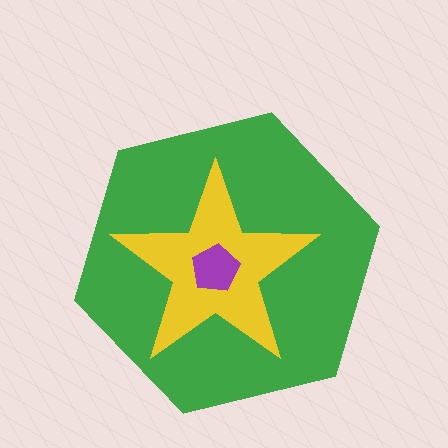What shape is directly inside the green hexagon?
The yellow star.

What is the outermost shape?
The green hexagon.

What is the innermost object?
The purple pentagon.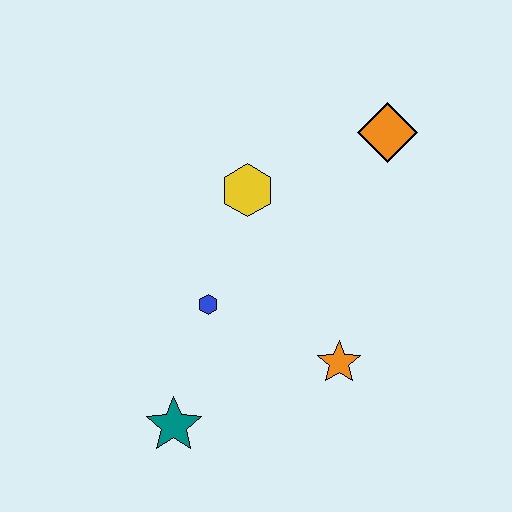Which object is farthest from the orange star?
The orange diamond is farthest from the orange star.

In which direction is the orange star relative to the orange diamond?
The orange star is below the orange diamond.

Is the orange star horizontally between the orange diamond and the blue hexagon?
Yes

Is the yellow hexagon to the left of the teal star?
No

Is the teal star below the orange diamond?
Yes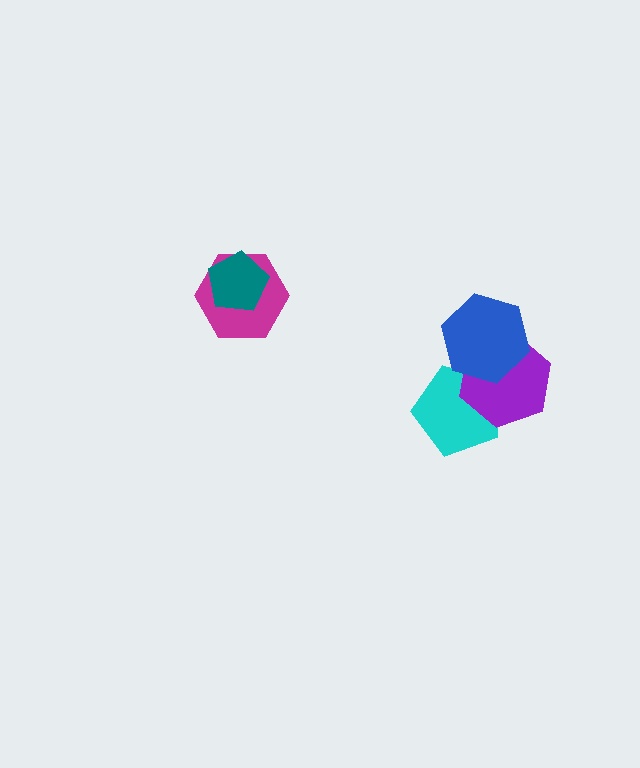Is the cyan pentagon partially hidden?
Yes, it is partially covered by another shape.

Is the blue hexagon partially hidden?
No, no other shape covers it.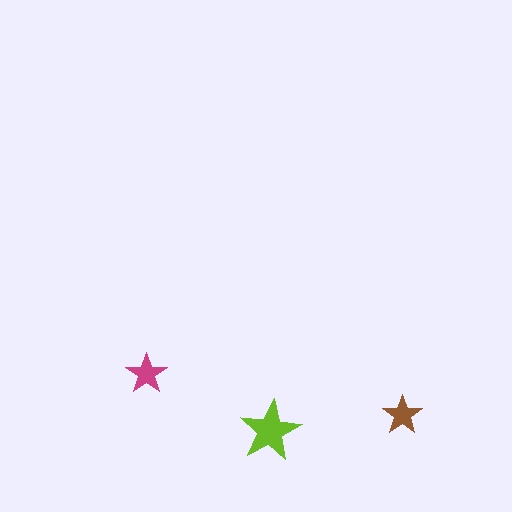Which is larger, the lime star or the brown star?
The lime one.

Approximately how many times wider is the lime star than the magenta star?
About 1.5 times wider.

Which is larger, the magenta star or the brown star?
The magenta one.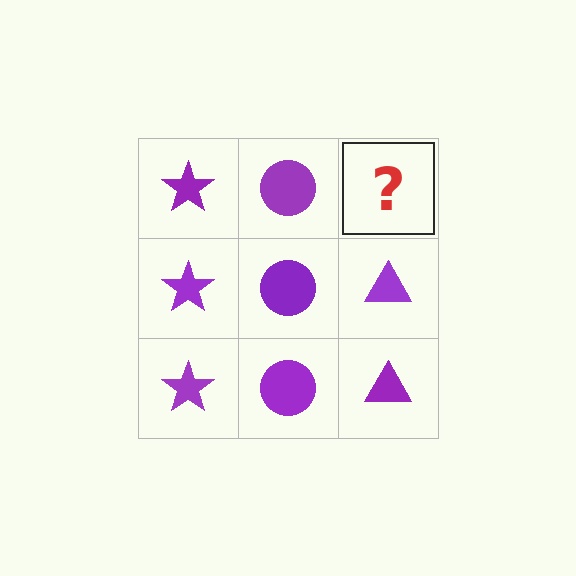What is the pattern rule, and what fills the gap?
The rule is that each column has a consistent shape. The gap should be filled with a purple triangle.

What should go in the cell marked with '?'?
The missing cell should contain a purple triangle.